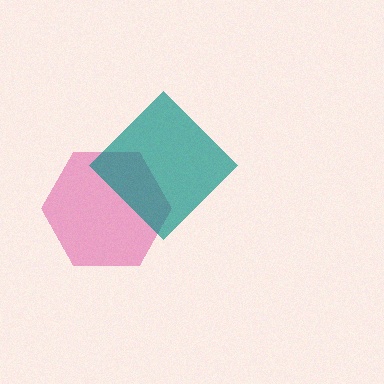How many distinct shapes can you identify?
There are 2 distinct shapes: a magenta hexagon, a teal diamond.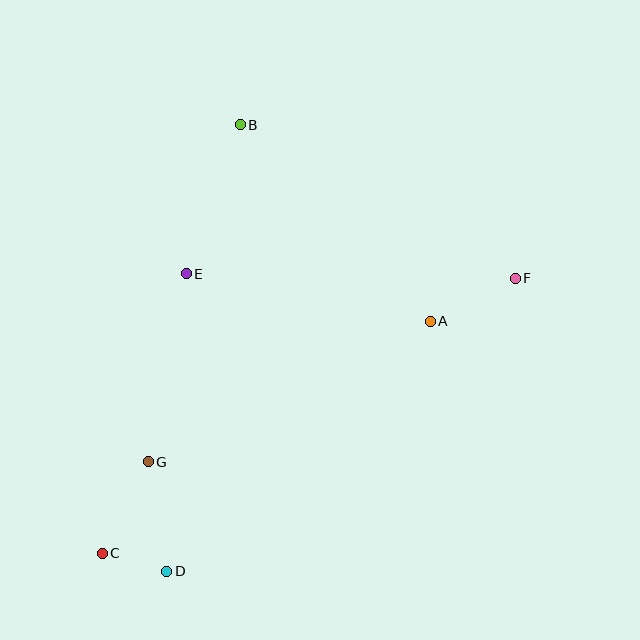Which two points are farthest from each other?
Points C and F are farthest from each other.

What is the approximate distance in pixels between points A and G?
The distance between A and G is approximately 315 pixels.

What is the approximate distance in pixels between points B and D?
The distance between B and D is approximately 453 pixels.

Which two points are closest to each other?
Points C and D are closest to each other.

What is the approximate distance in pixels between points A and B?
The distance between A and B is approximately 273 pixels.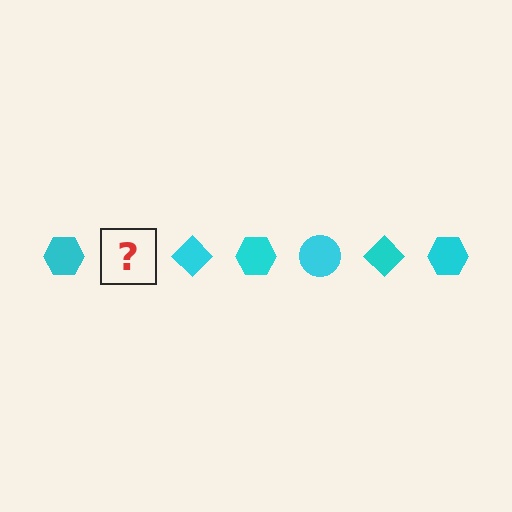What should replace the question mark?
The question mark should be replaced with a cyan circle.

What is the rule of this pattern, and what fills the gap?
The rule is that the pattern cycles through hexagon, circle, diamond shapes in cyan. The gap should be filled with a cyan circle.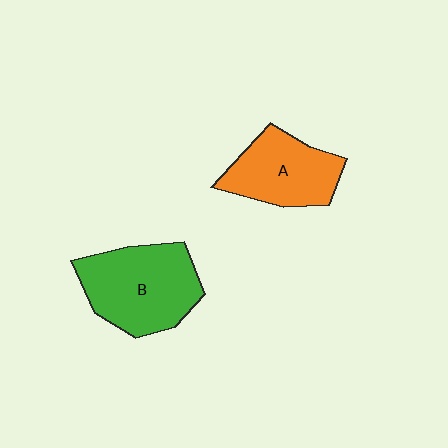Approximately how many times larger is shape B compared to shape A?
Approximately 1.3 times.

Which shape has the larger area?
Shape B (green).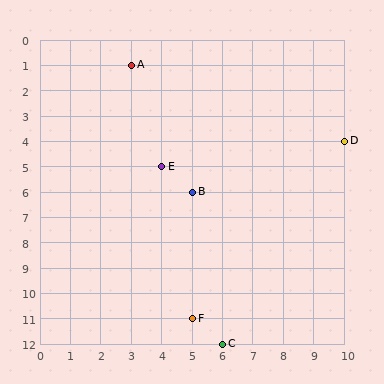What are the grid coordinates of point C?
Point C is at grid coordinates (6, 12).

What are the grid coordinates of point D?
Point D is at grid coordinates (10, 4).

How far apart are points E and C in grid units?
Points E and C are 2 columns and 7 rows apart (about 7.3 grid units diagonally).